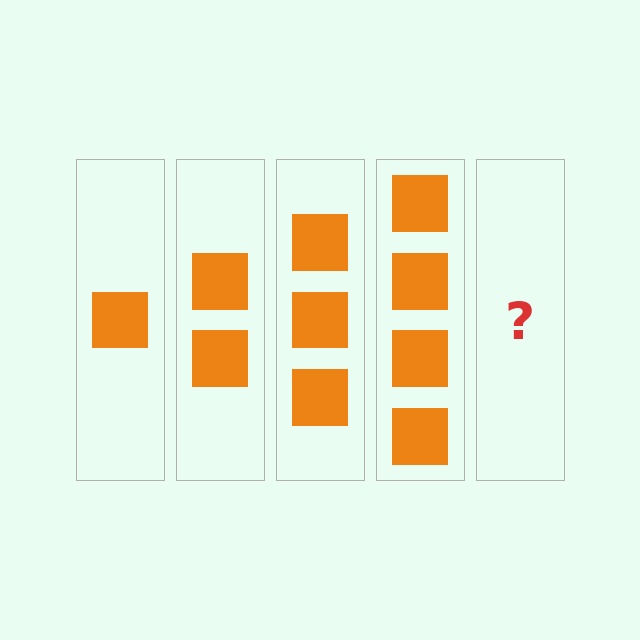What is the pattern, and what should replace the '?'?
The pattern is that each step adds one more square. The '?' should be 5 squares.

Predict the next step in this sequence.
The next step is 5 squares.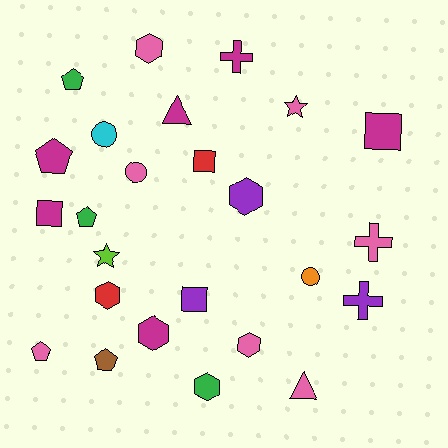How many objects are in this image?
There are 25 objects.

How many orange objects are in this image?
There is 1 orange object.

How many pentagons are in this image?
There are 5 pentagons.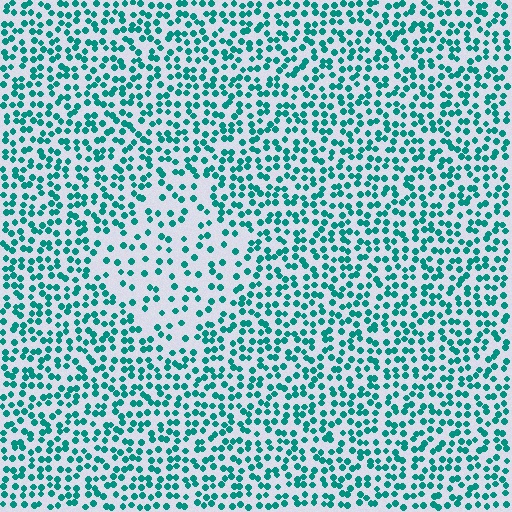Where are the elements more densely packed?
The elements are more densely packed outside the diamond boundary.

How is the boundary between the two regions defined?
The boundary is defined by a change in element density (approximately 2.0x ratio). All elements are the same color, size, and shape.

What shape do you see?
I see a diamond.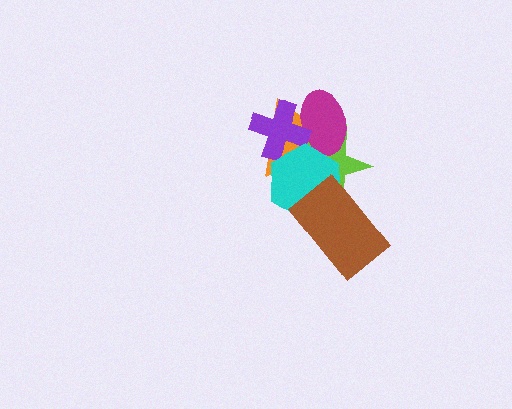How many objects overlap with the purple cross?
4 objects overlap with the purple cross.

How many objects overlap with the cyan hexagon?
5 objects overlap with the cyan hexagon.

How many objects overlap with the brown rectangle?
2 objects overlap with the brown rectangle.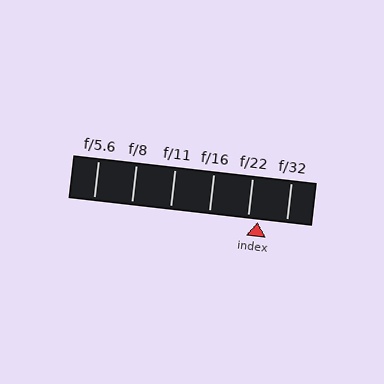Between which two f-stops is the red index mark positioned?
The index mark is between f/22 and f/32.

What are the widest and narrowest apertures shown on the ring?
The widest aperture shown is f/5.6 and the narrowest is f/32.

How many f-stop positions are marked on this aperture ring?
There are 6 f-stop positions marked.